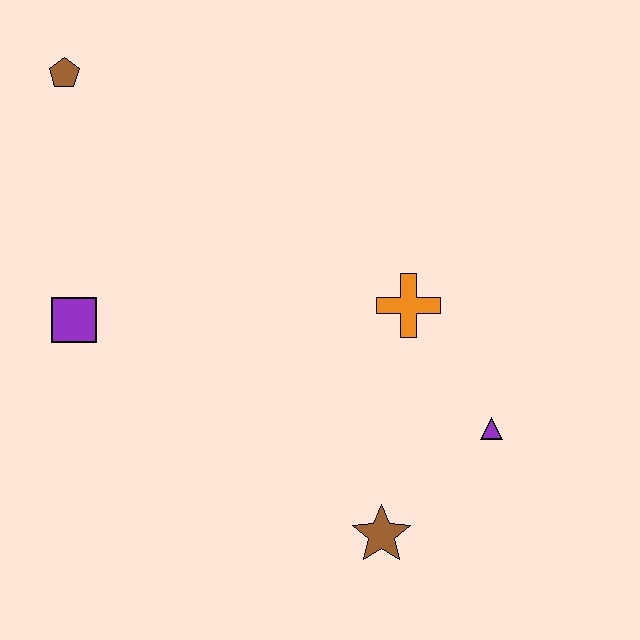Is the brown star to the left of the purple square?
No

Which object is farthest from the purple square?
The purple triangle is farthest from the purple square.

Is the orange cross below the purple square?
No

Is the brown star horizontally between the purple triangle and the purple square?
Yes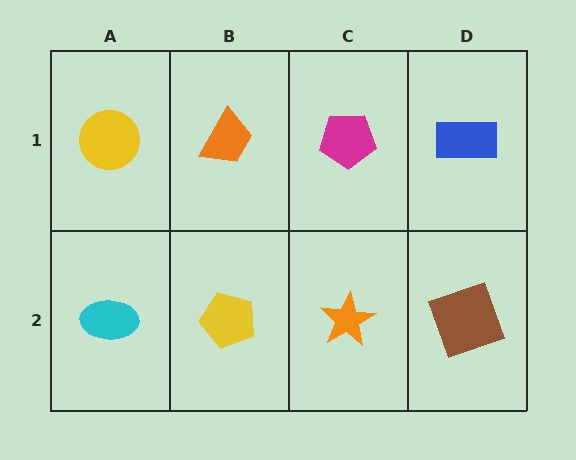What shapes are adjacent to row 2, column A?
A yellow circle (row 1, column A), a yellow pentagon (row 2, column B).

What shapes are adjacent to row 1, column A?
A cyan ellipse (row 2, column A), an orange trapezoid (row 1, column B).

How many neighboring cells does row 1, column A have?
2.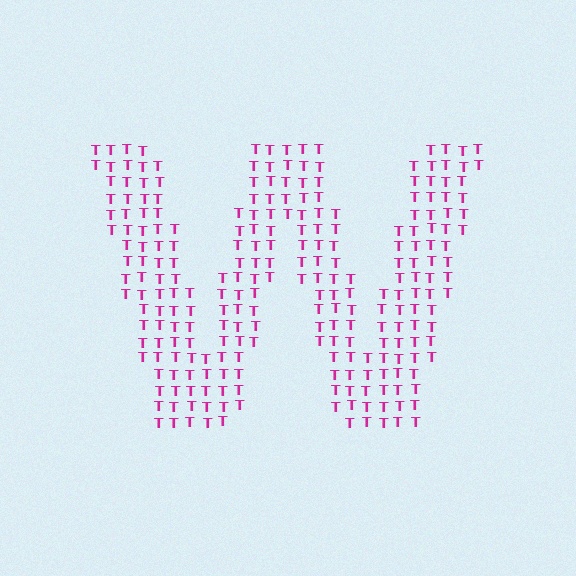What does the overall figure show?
The overall figure shows the letter W.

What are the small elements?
The small elements are letter T's.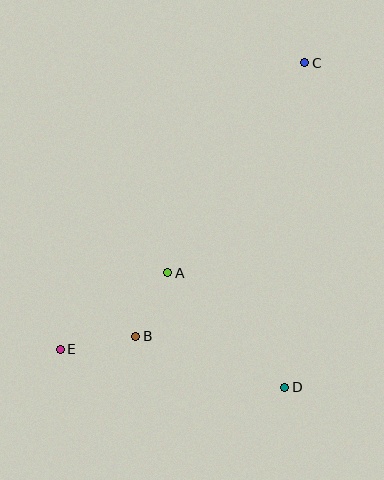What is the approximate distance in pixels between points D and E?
The distance between D and E is approximately 228 pixels.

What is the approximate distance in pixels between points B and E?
The distance between B and E is approximately 77 pixels.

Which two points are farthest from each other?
Points C and E are farthest from each other.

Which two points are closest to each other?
Points A and B are closest to each other.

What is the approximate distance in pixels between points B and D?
The distance between B and D is approximately 157 pixels.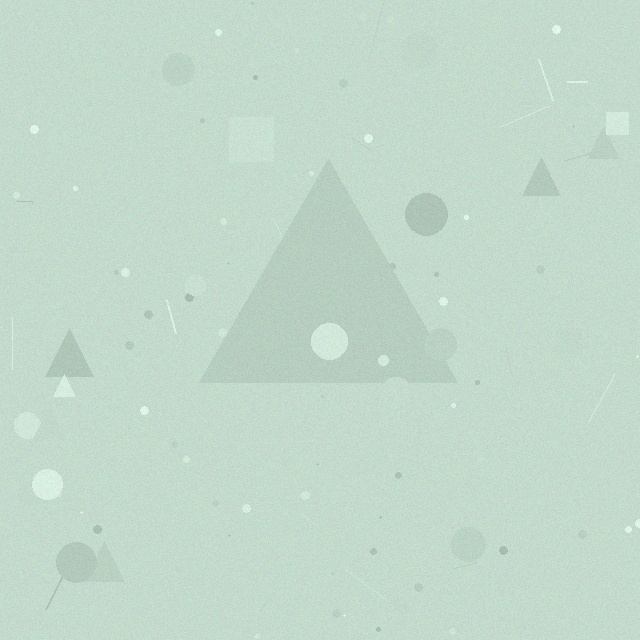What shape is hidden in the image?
A triangle is hidden in the image.